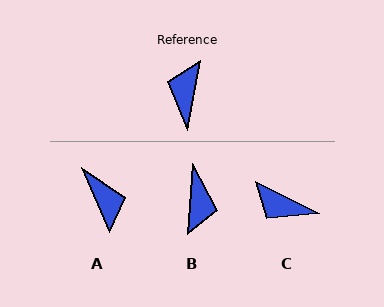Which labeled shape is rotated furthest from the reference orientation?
B, about 174 degrees away.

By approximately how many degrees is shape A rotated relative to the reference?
Approximately 147 degrees clockwise.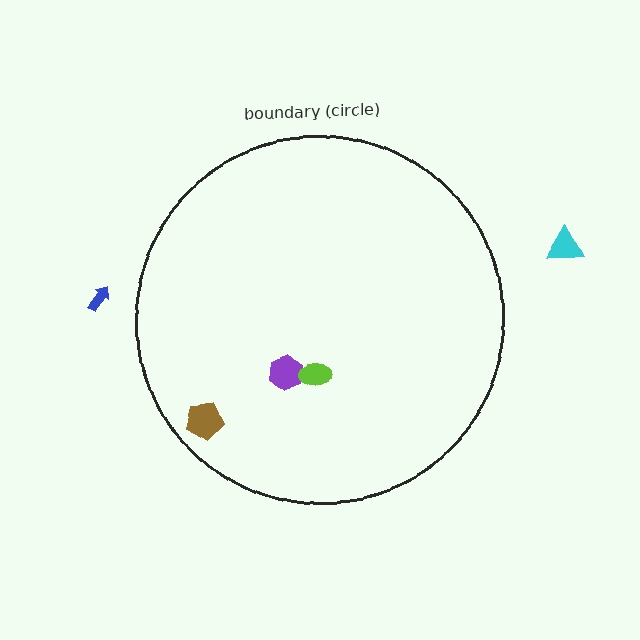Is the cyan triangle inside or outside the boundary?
Outside.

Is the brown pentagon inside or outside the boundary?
Inside.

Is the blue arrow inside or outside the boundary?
Outside.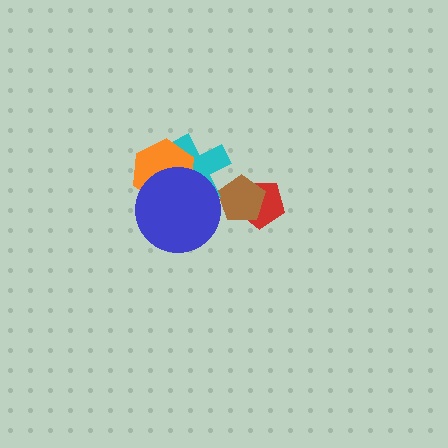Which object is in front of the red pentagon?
The brown pentagon is in front of the red pentagon.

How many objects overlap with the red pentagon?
1 object overlaps with the red pentagon.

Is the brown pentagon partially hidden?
No, no other shape covers it.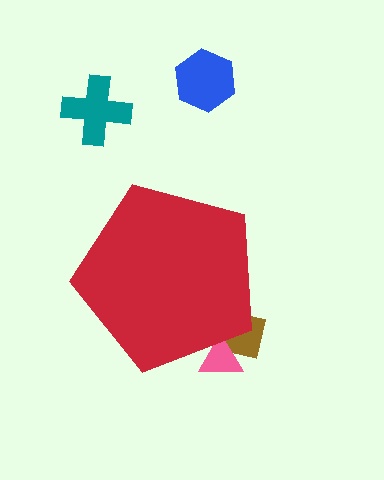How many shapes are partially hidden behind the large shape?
2 shapes are partially hidden.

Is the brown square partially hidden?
Yes, the brown square is partially hidden behind the red pentagon.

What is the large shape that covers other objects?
A red pentagon.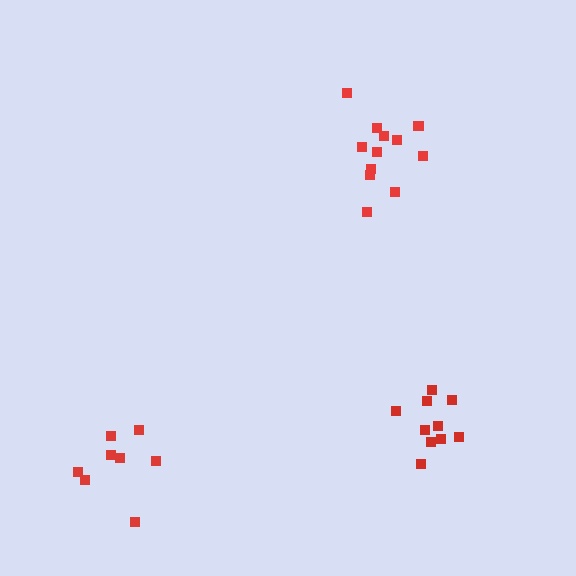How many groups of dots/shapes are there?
There are 3 groups.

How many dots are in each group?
Group 1: 10 dots, Group 2: 12 dots, Group 3: 8 dots (30 total).